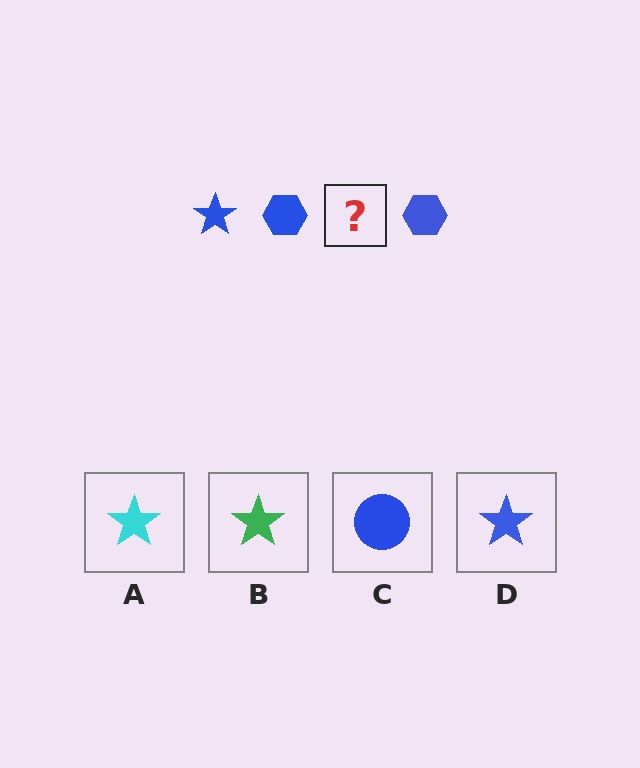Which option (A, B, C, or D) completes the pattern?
D.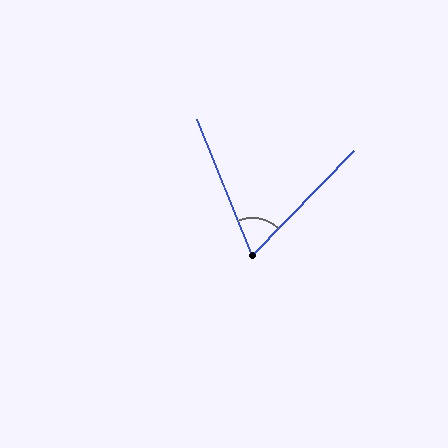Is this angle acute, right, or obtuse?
It is acute.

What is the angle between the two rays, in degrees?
Approximately 66 degrees.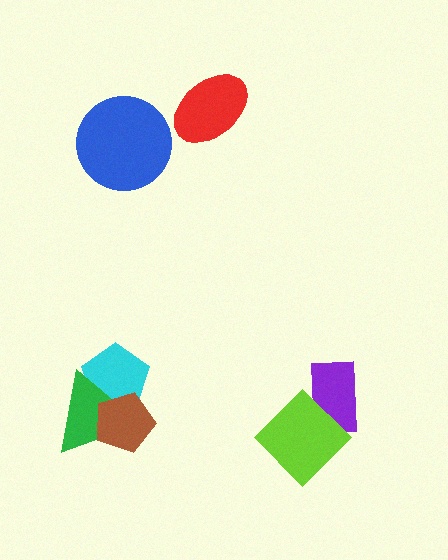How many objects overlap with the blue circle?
0 objects overlap with the blue circle.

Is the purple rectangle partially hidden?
Yes, it is partially covered by another shape.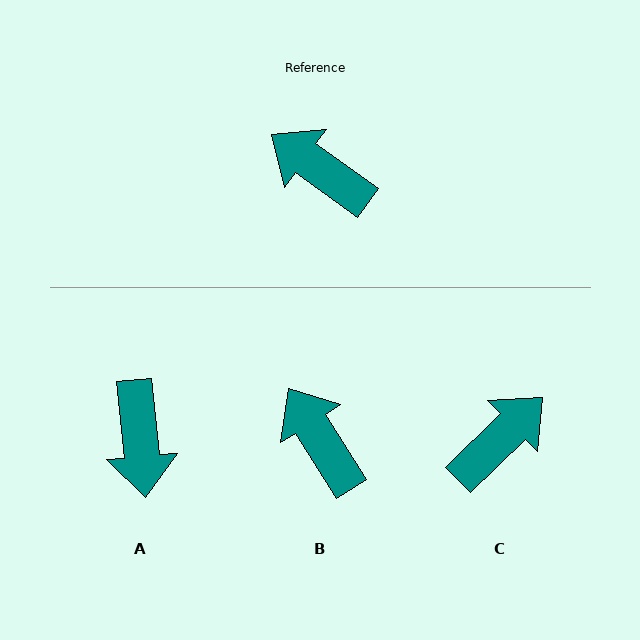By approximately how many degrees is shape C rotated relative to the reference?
Approximately 100 degrees clockwise.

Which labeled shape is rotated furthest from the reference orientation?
A, about 131 degrees away.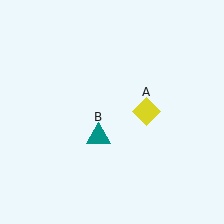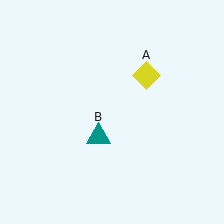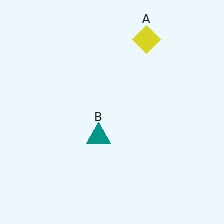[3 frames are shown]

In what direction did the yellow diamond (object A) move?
The yellow diamond (object A) moved up.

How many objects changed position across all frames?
1 object changed position: yellow diamond (object A).